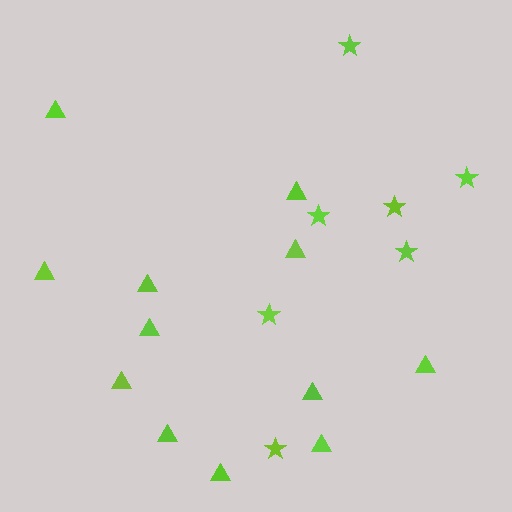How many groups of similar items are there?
There are 2 groups: one group of stars (7) and one group of triangles (12).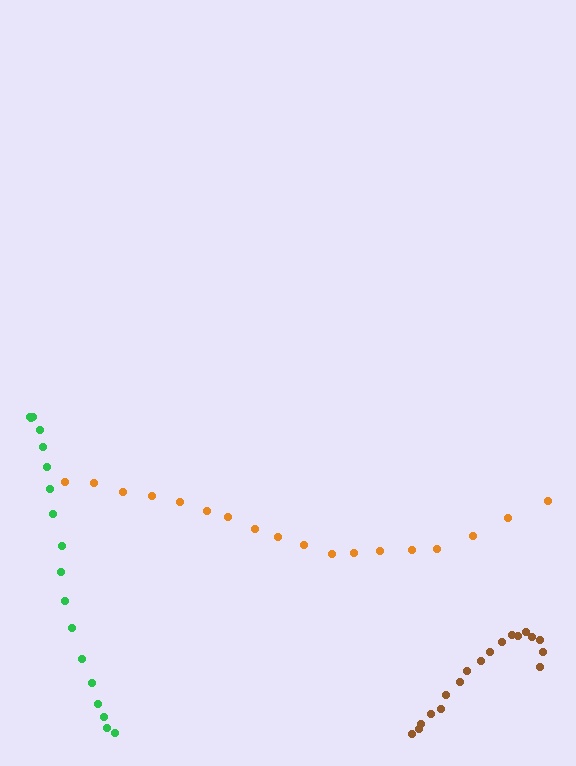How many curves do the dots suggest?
There are 3 distinct paths.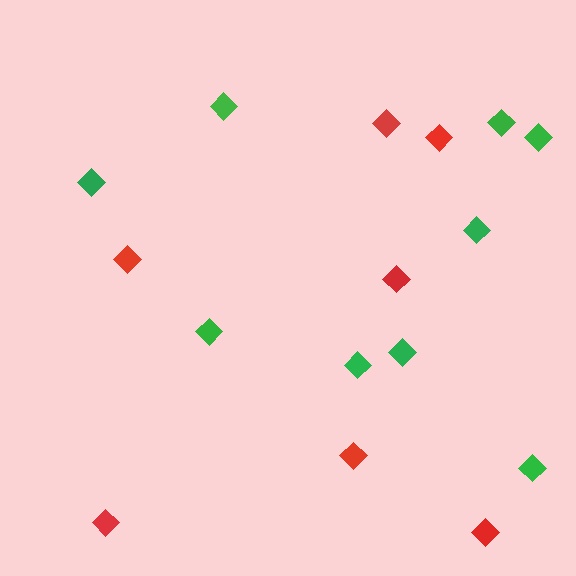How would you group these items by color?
There are 2 groups: one group of red diamonds (7) and one group of green diamonds (9).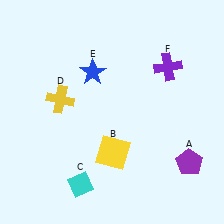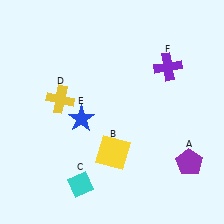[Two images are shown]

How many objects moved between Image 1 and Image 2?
1 object moved between the two images.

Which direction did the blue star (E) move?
The blue star (E) moved down.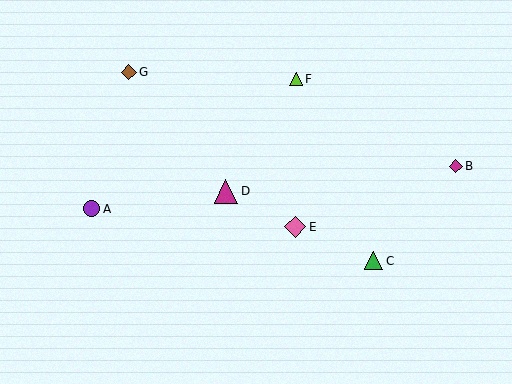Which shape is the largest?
The magenta triangle (labeled D) is the largest.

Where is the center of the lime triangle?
The center of the lime triangle is at (296, 79).